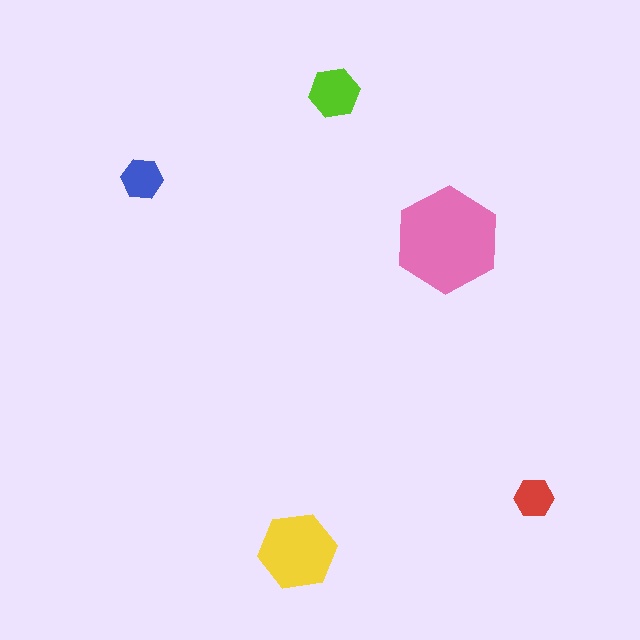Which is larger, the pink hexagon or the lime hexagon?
The pink one.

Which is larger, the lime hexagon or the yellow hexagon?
The yellow one.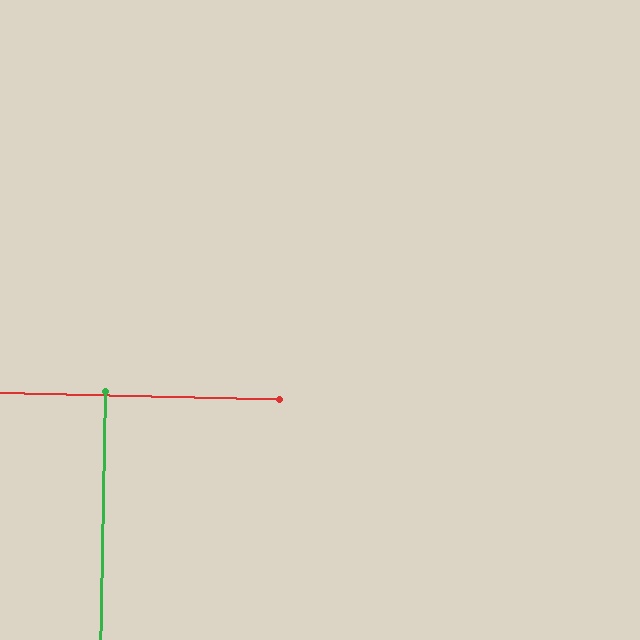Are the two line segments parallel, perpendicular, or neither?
Perpendicular — they meet at approximately 90°.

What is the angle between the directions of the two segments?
Approximately 90 degrees.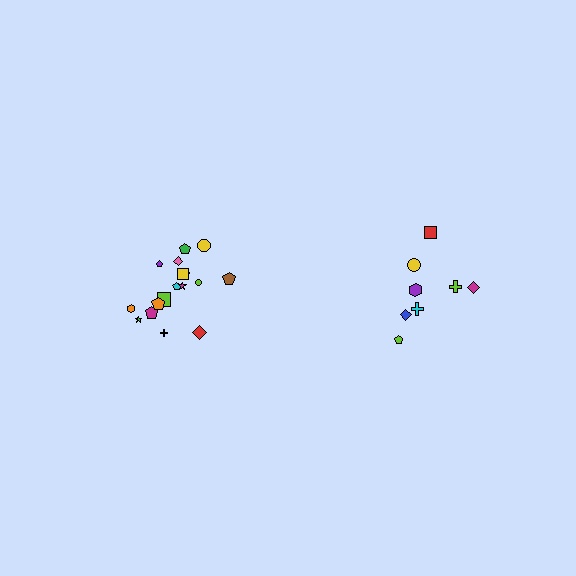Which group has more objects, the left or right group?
The left group.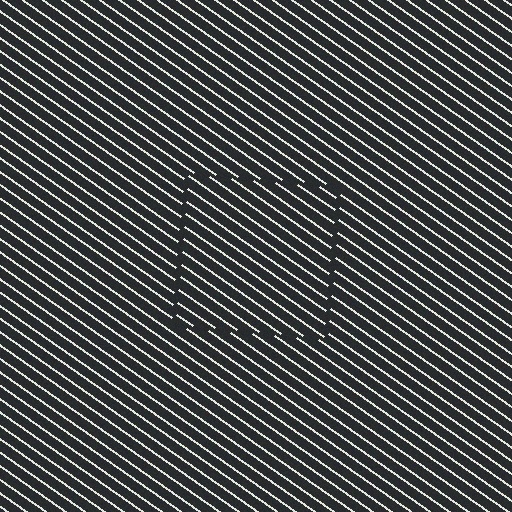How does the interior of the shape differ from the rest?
The interior of the shape contains the same grating, shifted by half a period — the contour is defined by the phase discontinuity where line-ends from the inner and outer gratings abut.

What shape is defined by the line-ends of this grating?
An illusory square. The interior of the shape contains the same grating, shifted by half a period — the contour is defined by the phase discontinuity where line-ends from the inner and outer gratings abut.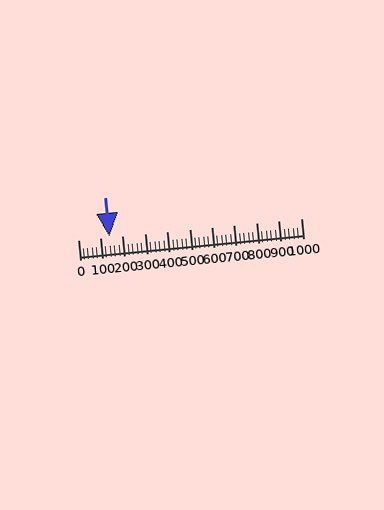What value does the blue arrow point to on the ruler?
The blue arrow points to approximately 140.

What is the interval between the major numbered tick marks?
The major tick marks are spaced 100 units apart.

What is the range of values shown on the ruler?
The ruler shows values from 0 to 1000.